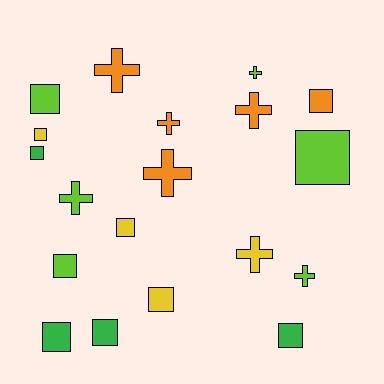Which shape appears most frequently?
Square, with 11 objects.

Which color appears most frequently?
Lime, with 6 objects.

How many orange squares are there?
There is 1 orange square.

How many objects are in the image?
There are 19 objects.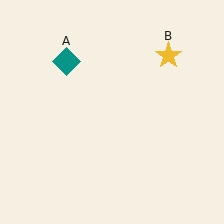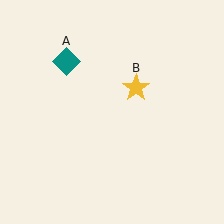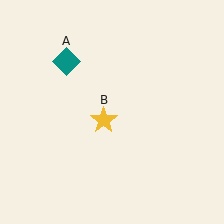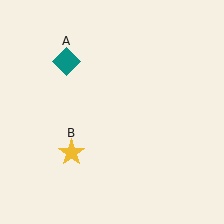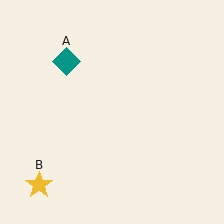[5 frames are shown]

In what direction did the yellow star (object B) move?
The yellow star (object B) moved down and to the left.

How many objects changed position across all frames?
1 object changed position: yellow star (object B).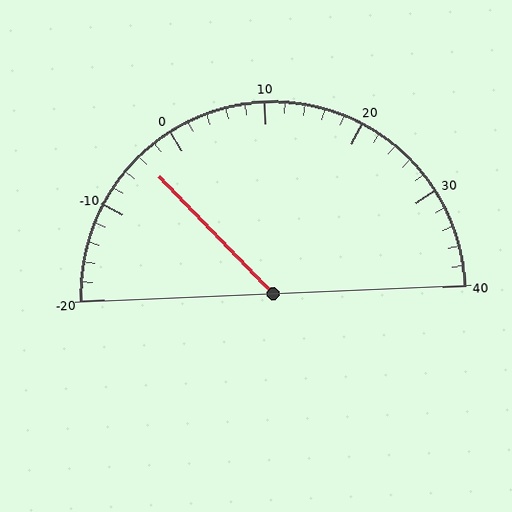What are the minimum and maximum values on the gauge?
The gauge ranges from -20 to 40.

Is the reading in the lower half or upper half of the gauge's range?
The reading is in the lower half of the range (-20 to 40).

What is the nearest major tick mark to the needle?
The nearest major tick mark is 0.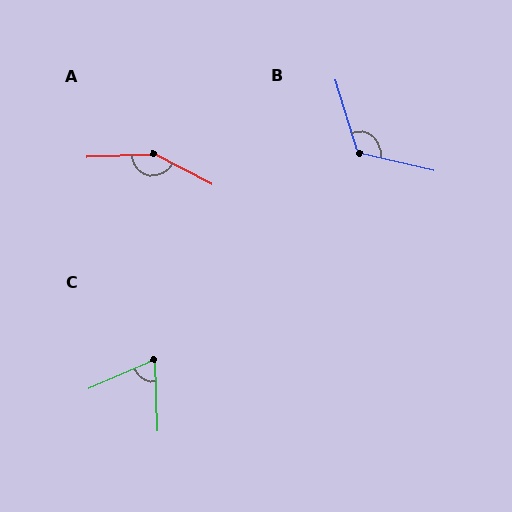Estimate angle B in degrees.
Approximately 120 degrees.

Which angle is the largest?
A, at approximately 150 degrees.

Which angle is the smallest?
C, at approximately 68 degrees.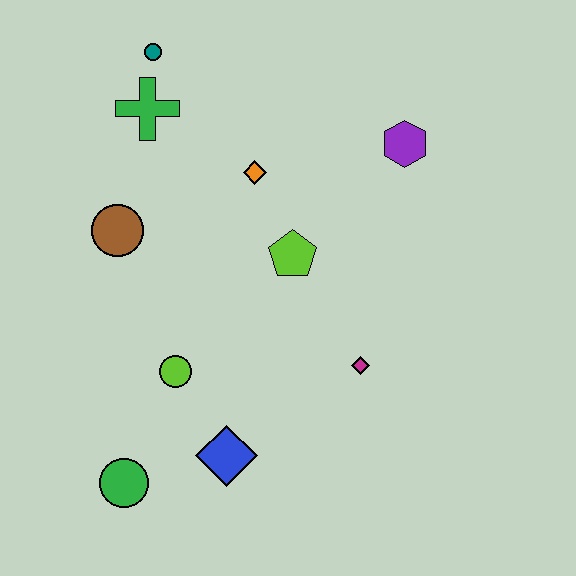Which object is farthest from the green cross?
The green circle is farthest from the green cross.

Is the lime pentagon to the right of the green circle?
Yes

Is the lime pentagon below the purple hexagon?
Yes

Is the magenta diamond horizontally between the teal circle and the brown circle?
No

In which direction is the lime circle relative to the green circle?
The lime circle is above the green circle.